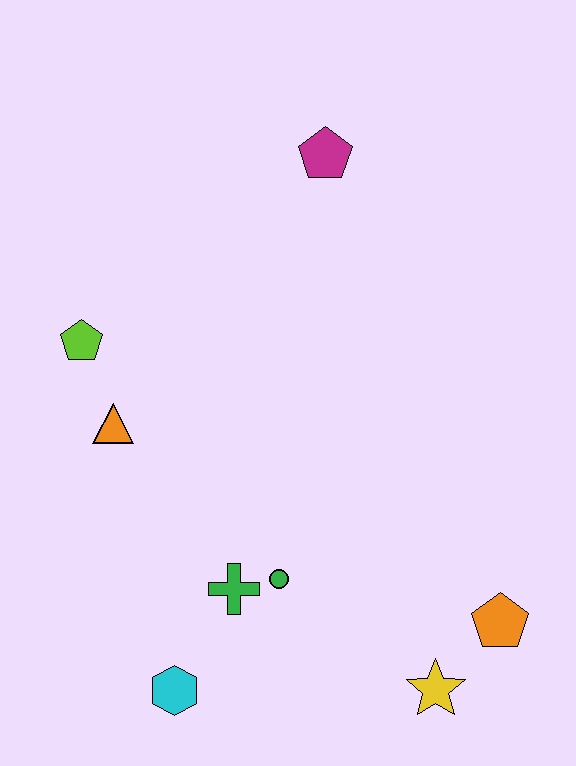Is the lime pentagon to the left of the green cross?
Yes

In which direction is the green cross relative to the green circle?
The green cross is to the left of the green circle.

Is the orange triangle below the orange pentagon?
No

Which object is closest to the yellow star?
The orange pentagon is closest to the yellow star.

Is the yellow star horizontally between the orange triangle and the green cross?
No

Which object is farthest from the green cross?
The magenta pentagon is farthest from the green cross.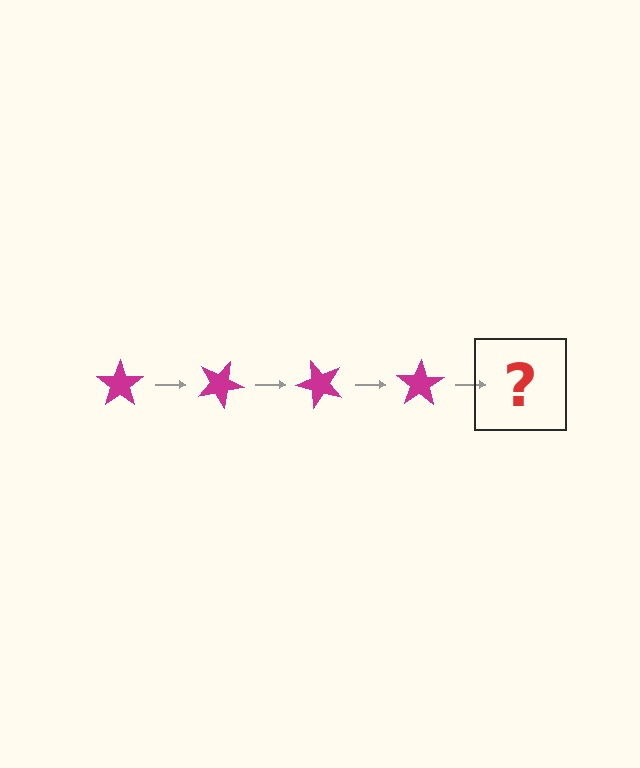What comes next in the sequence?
The next element should be a magenta star rotated 100 degrees.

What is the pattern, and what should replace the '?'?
The pattern is that the star rotates 25 degrees each step. The '?' should be a magenta star rotated 100 degrees.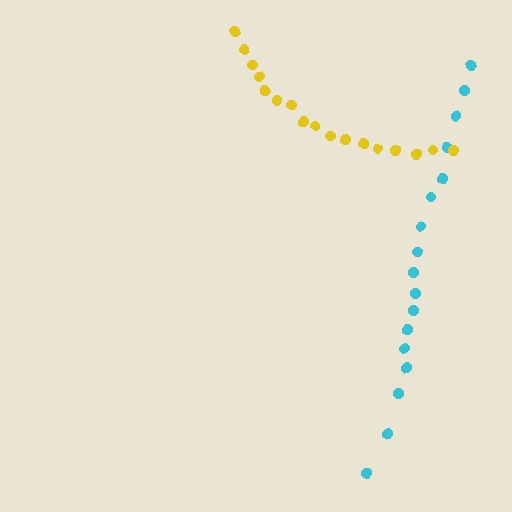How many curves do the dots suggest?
There are 2 distinct paths.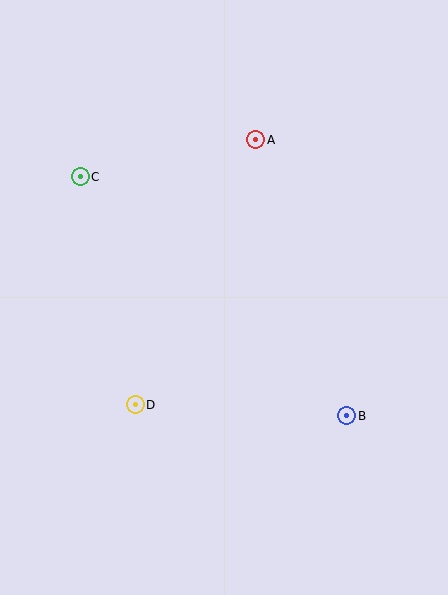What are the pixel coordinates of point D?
Point D is at (135, 405).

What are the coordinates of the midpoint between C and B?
The midpoint between C and B is at (213, 296).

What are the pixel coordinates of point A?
Point A is at (256, 140).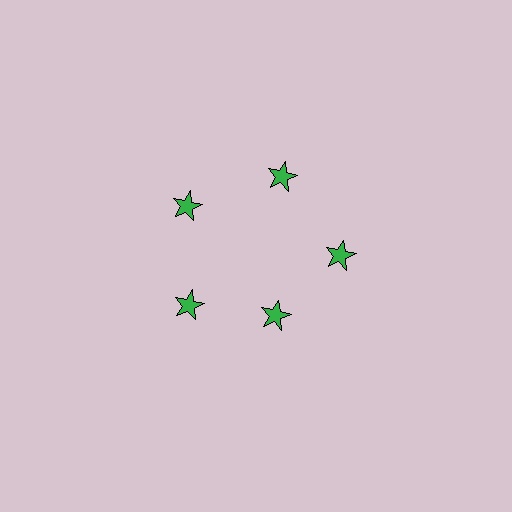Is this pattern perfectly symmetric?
No. The 5 green stars are arranged in a ring, but one element near the 5 o'clock position is pulled inward toward the center, breaking the 5-fold rotational symmetry.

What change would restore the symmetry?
The symmetry would be restored by moving it outward, back onto the ring so that all 5 stars sit at equal angles and equal distance from the center.